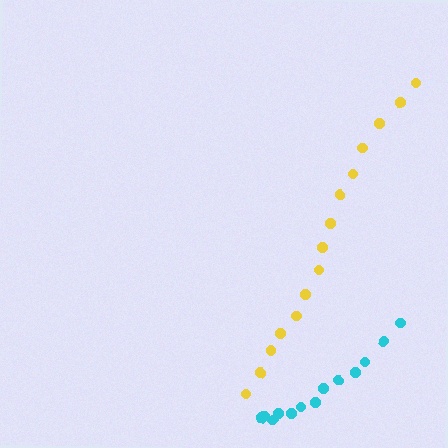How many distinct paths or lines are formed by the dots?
There are 2 distinct paths.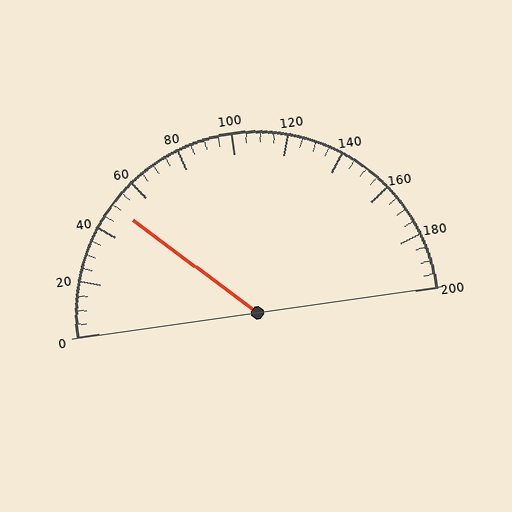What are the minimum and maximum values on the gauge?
The gauge ranges from 0 to 200.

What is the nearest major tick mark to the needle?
The nearest major tick mark is 40.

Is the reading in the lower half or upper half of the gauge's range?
The reading is in the lower half of the range (0 to 200).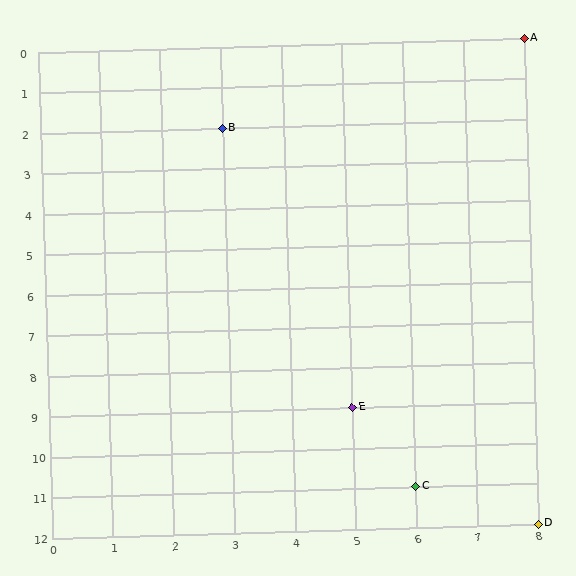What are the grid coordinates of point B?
Point B is at grid coordinates (3, 2).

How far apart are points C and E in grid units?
Points C and E are 1 column and 2 rows apart (about 2.2 grid units diagonally).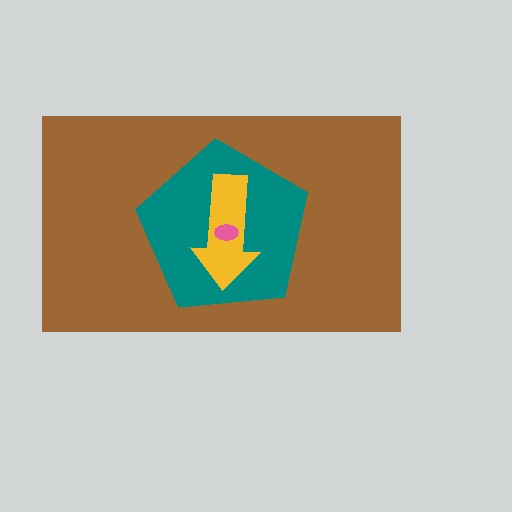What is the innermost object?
The pink ellipse.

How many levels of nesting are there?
4.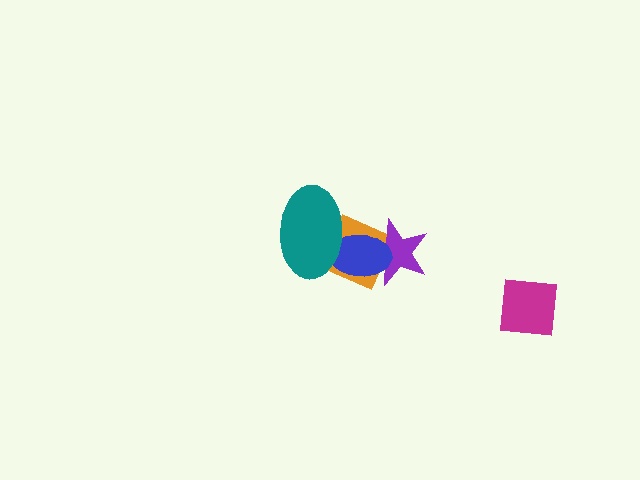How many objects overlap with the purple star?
2 objects overlap with the purple star.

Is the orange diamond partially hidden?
Yes, it is partially covered by another shape.